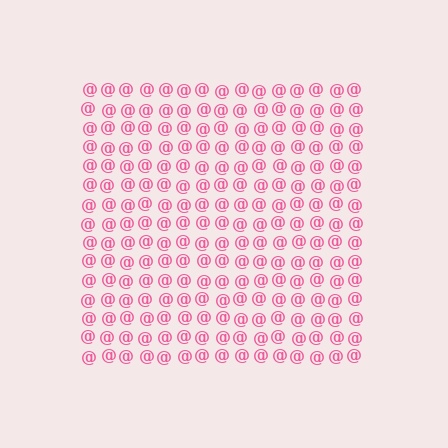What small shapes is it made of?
It is made of small at signs.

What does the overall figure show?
The overall figure shows a square.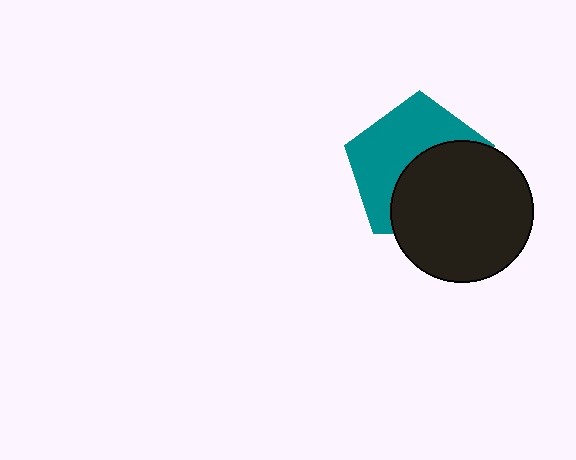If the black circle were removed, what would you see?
You would see the complete teal pentagon.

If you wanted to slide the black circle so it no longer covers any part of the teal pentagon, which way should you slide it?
Slide it toward the lower-right — that is the most direct way to separate the two shapes.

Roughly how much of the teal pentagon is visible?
About half of it is visible (roughly 51%).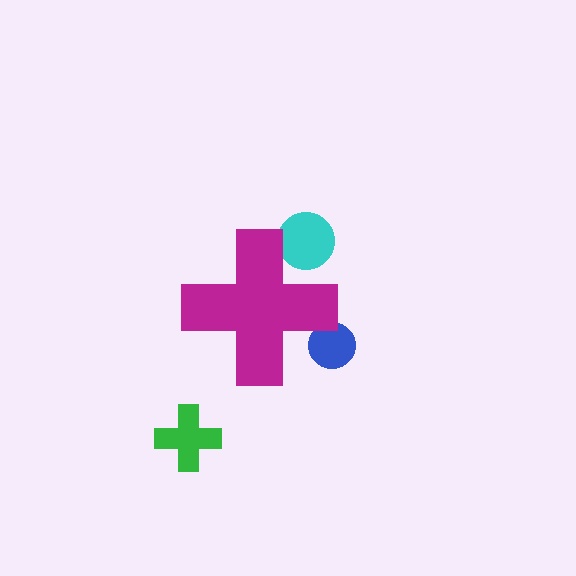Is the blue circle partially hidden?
Yes, the blue circle is partially hidden behind the magenta cross.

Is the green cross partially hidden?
No, the green cross is fully visible.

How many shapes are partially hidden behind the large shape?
2 shapes are partially hidden.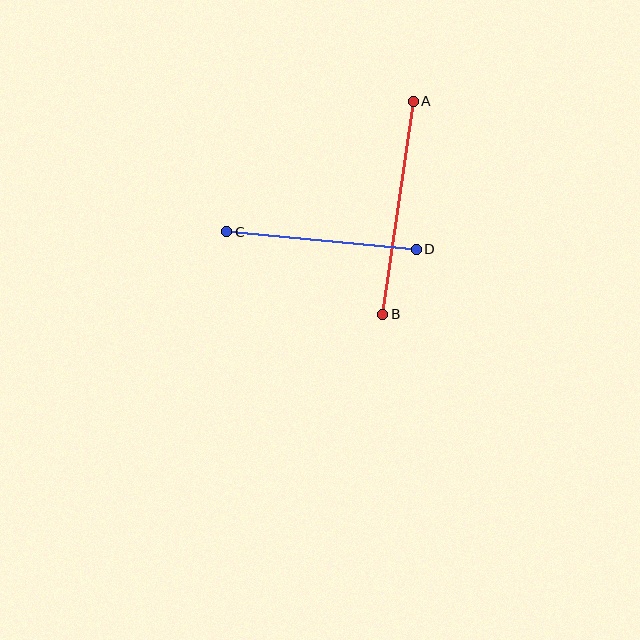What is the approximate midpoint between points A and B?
The midpoint is at approximately (398, 208) pixels.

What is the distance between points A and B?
The distance is approximately 215 pixels.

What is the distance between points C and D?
The distance is approximately 190 pixels.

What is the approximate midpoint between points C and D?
The midpoint is at approximately (321, 240) pixels.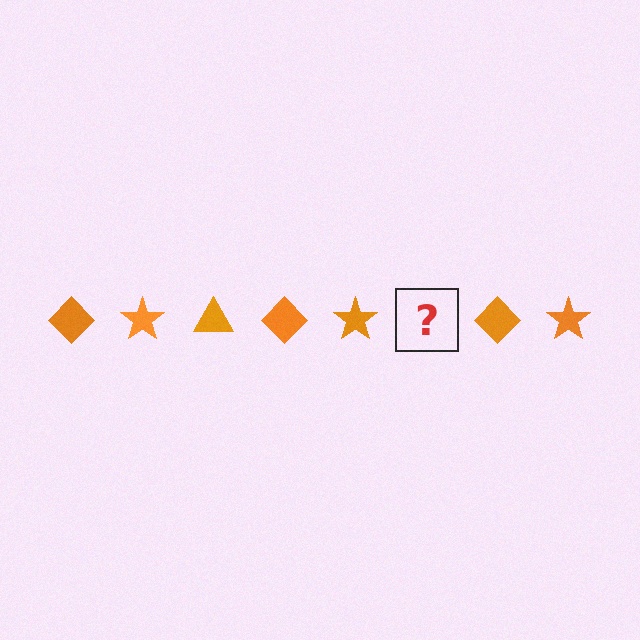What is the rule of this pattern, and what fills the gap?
The rule is that the pattern cycles through diamond, star, triangle shapes in orange. The gap should be filled with an orange triangle.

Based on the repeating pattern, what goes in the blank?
The blank should be an orange triangle.